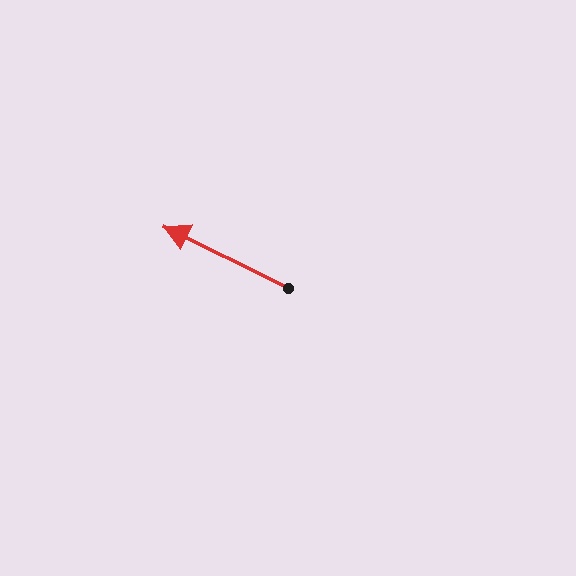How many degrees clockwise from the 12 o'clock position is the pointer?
Approximately 297 degrees.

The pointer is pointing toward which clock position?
Roughly 10 o'clock.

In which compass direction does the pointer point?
Northwest.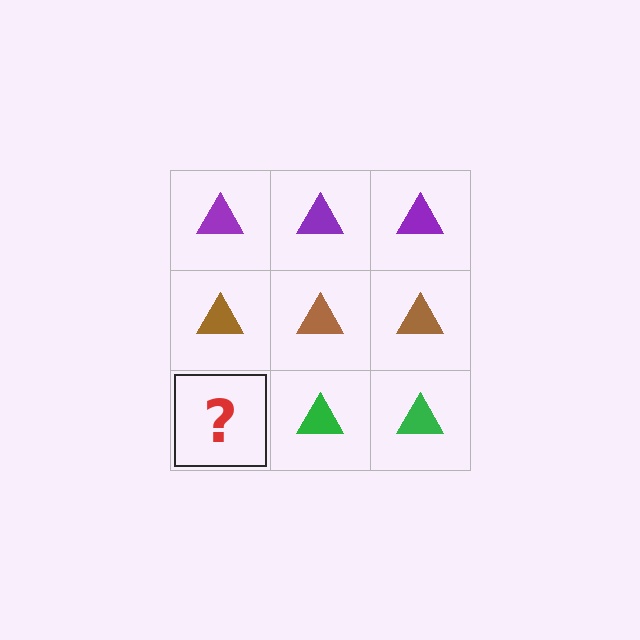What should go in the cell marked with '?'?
The missing cell should contain a green triangle.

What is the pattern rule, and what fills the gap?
The rule is that each row has a consistent color. The gap should be filled with a green triangle.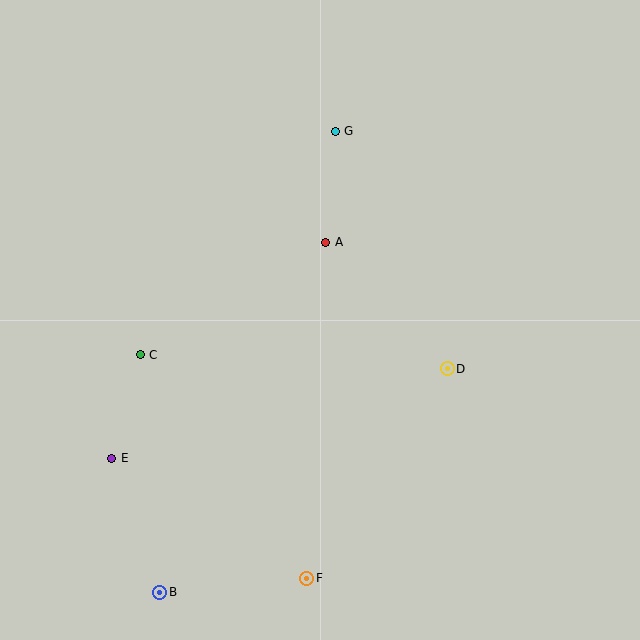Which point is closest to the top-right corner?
Point G is closest to the top-right corner.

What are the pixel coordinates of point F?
Point F is at (307, 578).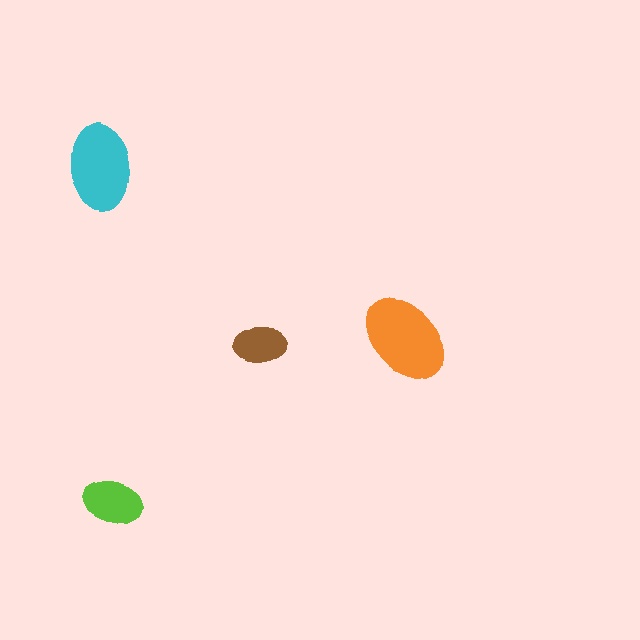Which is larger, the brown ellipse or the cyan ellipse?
The cyan one.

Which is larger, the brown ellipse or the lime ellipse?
The lime one.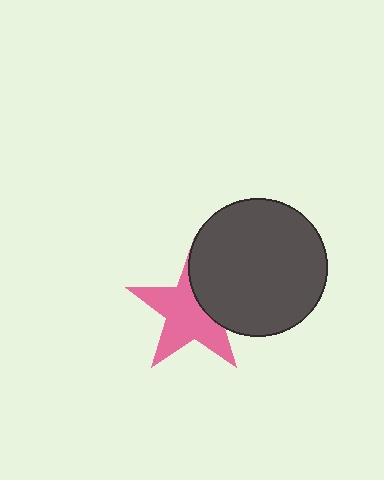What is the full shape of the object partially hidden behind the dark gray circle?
The partially hidden object is a pink star.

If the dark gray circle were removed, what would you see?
You would see the complete pink star.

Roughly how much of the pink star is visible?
Most of it is visible (roughly 66%).